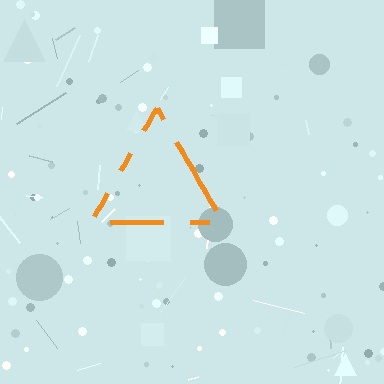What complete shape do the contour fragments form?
The contour fragments form a triangle.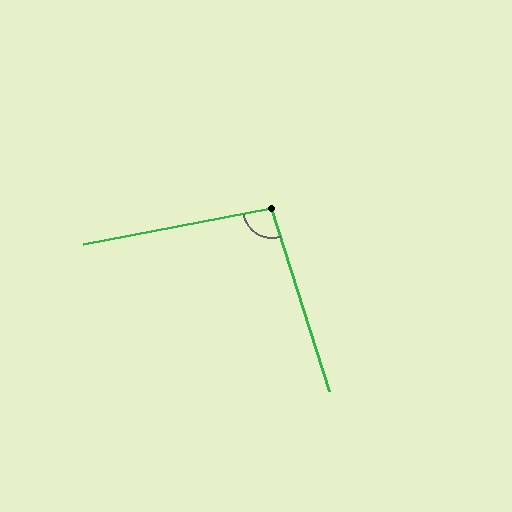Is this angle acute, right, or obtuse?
It is obtuse.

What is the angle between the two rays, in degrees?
Approximately 97 degrees.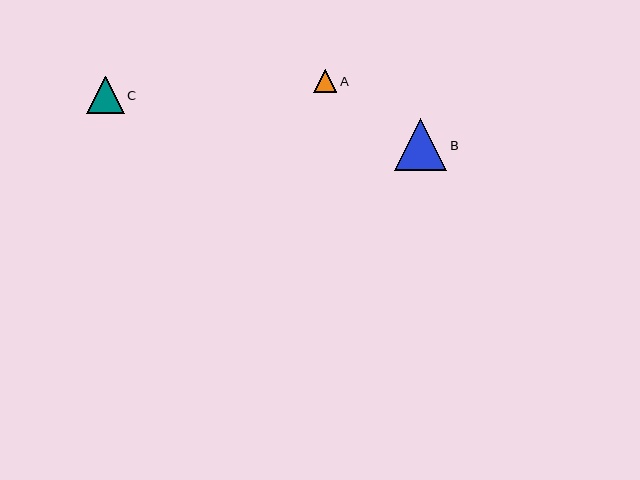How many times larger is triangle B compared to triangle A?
Triangle B is approximately 2.2 times the size of triangle A.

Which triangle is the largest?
Triangle B is the largest with a size of approximately 52 pixels.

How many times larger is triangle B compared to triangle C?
Triangle B is approximately 1.4 times the size of triangle C.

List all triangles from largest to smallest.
From largest to smallest: B, C, A.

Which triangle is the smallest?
Triangle A is the smallest with a size of approximately 23 pixels.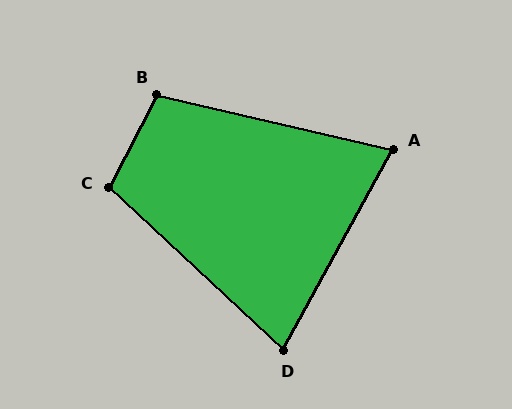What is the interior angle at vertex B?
Approximately 104 degrees (obtuse).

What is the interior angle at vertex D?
Approximately 76 degrees (acute).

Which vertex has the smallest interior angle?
A, at approximately 74 degrees.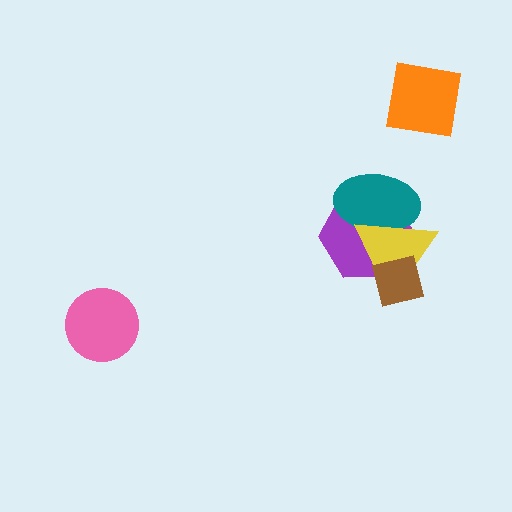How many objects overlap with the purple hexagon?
3 objects overlap with the purple hexagon.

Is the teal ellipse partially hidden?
Yes, it is partially covered by another shape.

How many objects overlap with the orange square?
0 objects overlap with the orange square.